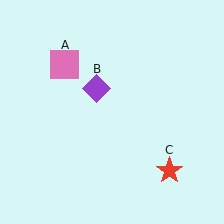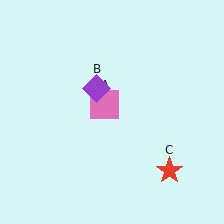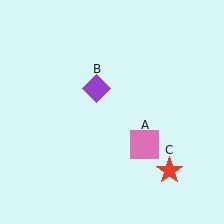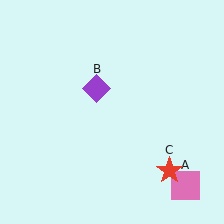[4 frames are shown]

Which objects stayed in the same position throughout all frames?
Purple diamond (object B) and red star (object C) remained stationary.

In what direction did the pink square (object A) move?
The pink square (object A) moved down and to the right.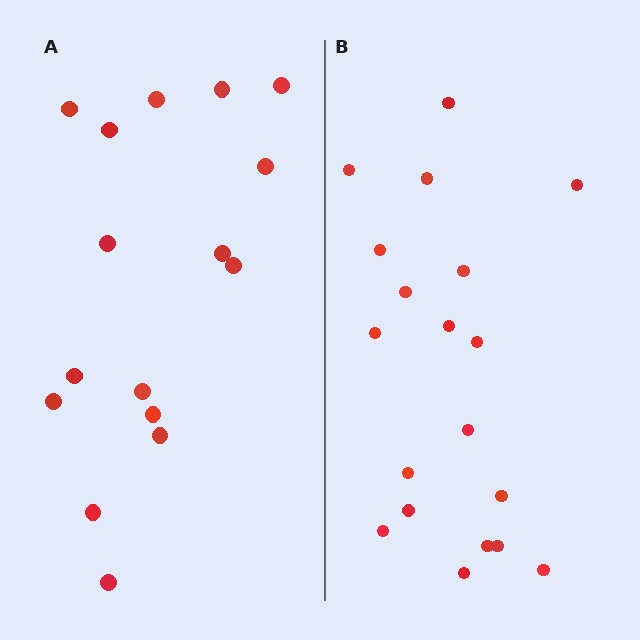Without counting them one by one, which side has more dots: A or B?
Region B (the right region) has more dots.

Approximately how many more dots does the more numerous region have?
Region B has just a few more — roughly 2 or 3 more dots than region A.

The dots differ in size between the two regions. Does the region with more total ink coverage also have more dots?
No. Region A has more total ink coverage because its dots are larger, but region B actually contains more individual dots. Total area can be misleading — the number of items is what matters here.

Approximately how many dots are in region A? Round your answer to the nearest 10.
About 20 dots. (The exact count is 16, which rounds to 20.)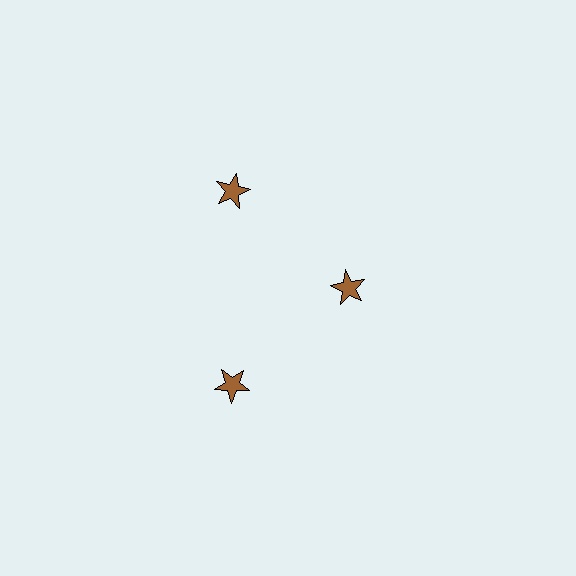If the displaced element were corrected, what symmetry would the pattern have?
It would have 3-fold rotational symmetry — the pattern would map onto itself every 120 degrees.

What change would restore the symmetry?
The symmetry would be restored by moving it outward, back onto the ring so that all 3 stars sit at equal angles and equal distance from the center.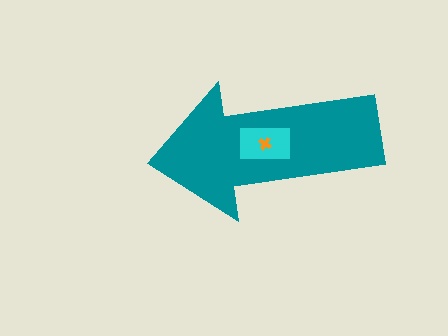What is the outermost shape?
The teal arrow.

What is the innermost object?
The orange cross.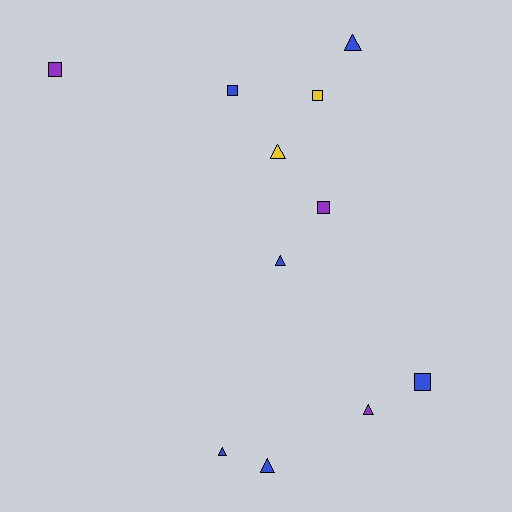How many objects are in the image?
There are 11 objects.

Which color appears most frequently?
Blue, with 6 objects.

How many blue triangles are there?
There are 4 blue triangles.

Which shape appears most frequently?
Triangle, with 6 objects.